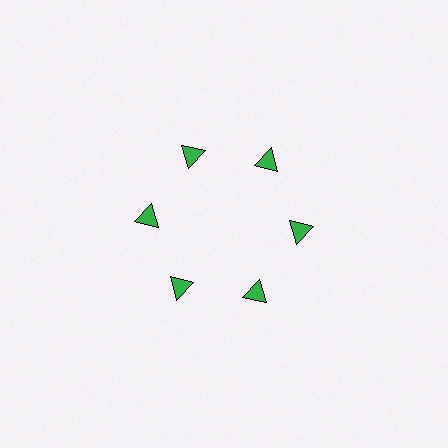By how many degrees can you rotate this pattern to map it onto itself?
The pattern maps onto itself every 60 degrees of rotation.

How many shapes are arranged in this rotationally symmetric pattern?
There are 6 shapes, arranged in 6 groups of 1.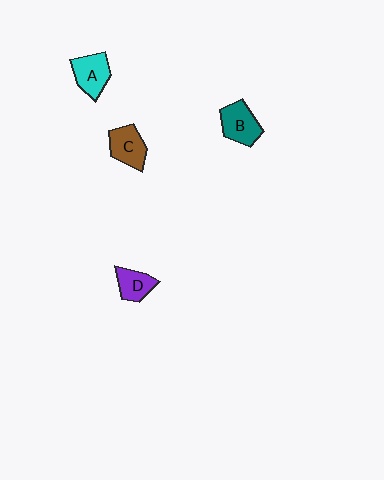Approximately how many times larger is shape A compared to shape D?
Approximately 1.3 times.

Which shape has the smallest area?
Shape D (purple).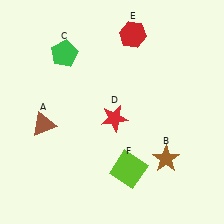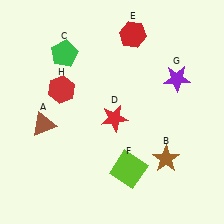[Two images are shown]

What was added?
A purple star (G), a red hexagon (H) were added in Image 2.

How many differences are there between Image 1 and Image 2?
There are 2 differences between the two images.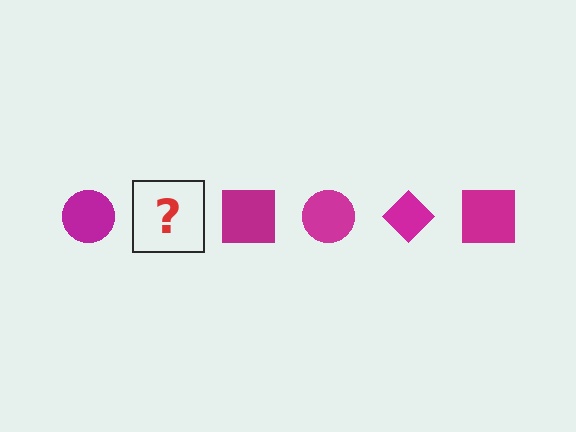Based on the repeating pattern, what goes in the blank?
The blank should be a magenta diamond.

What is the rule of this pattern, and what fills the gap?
The rule is that the pattern cycles through circle, diamond, square shapes in magenta. The gap should be filled with a magenta diamond.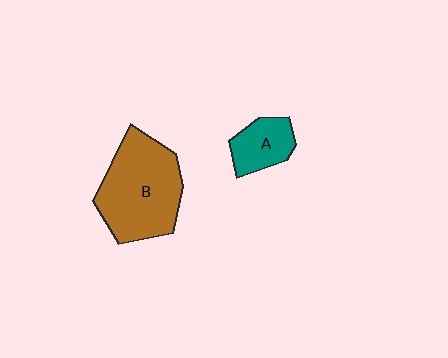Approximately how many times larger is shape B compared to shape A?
Approximately 2.5 times.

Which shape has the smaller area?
Shape A (teal).